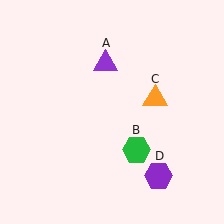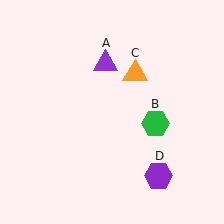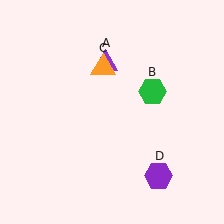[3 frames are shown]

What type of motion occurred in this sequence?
The green hexagon (object B), orange triangle (object C) rotated counterclockwise around the center of the scene.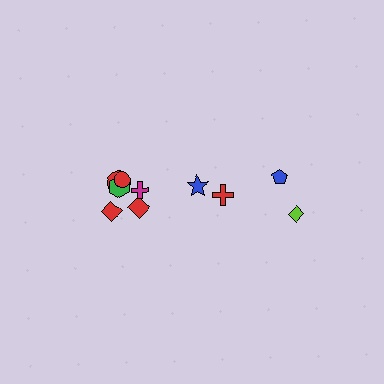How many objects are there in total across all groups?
There are 10 objects.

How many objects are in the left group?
There are 6 objects.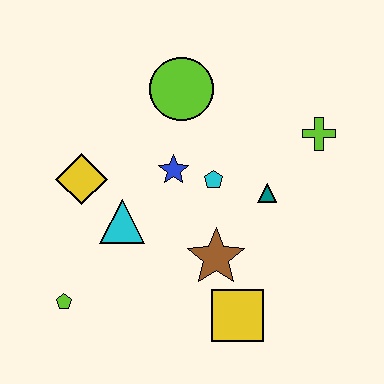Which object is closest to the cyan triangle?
The yellow diamond is closest to the cyan triangle.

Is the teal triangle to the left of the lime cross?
Yes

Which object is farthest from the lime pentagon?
The lime cross is farthest from the lime pentagon.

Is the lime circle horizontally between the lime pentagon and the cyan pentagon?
Yes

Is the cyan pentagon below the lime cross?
Yes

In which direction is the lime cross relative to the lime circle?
The lime cross is to the right of the lime circle.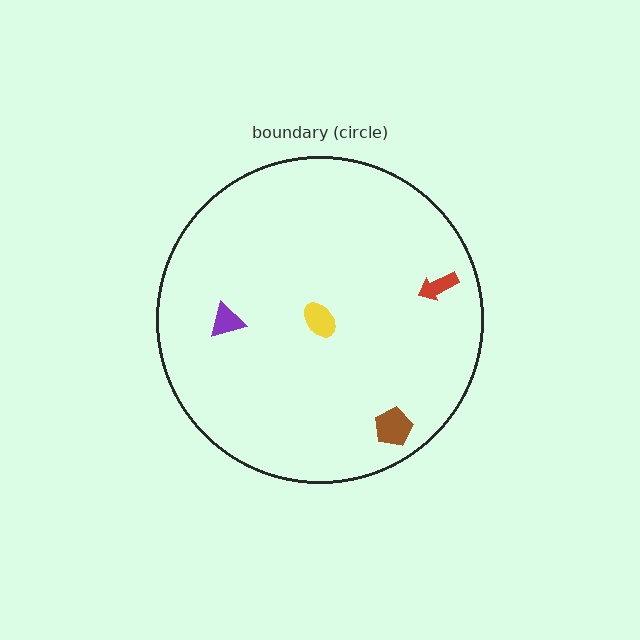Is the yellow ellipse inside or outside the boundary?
Inside.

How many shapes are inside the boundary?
4 inside, 0 outside.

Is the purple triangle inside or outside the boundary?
Inside.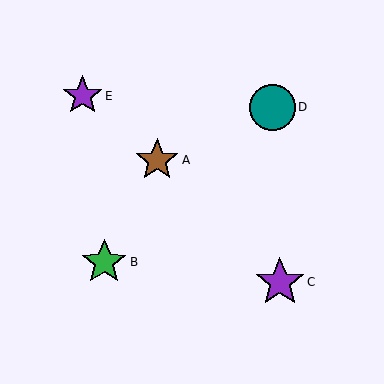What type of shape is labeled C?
Shape C is a purple star.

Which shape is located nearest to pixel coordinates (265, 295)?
The purple star (labeled C) at (280, 282) is nearest to that location.